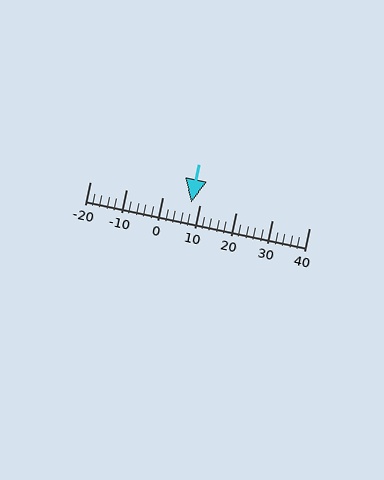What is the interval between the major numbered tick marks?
The major tick marks are spaced 10 units apart.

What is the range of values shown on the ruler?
The ruler shows values from -20 to 40.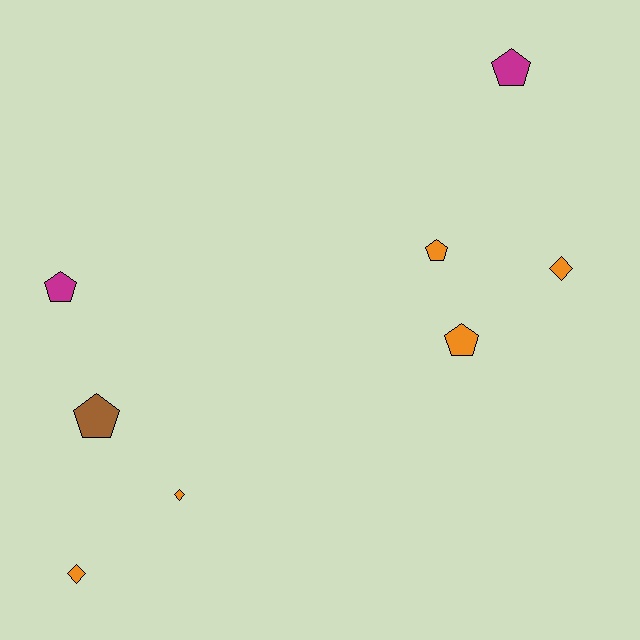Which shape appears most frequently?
Pentagon, with 5 objects.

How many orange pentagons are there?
There are 2 orange pentagons.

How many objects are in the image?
There are 8 objects.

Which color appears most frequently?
Orange, with 5 objects.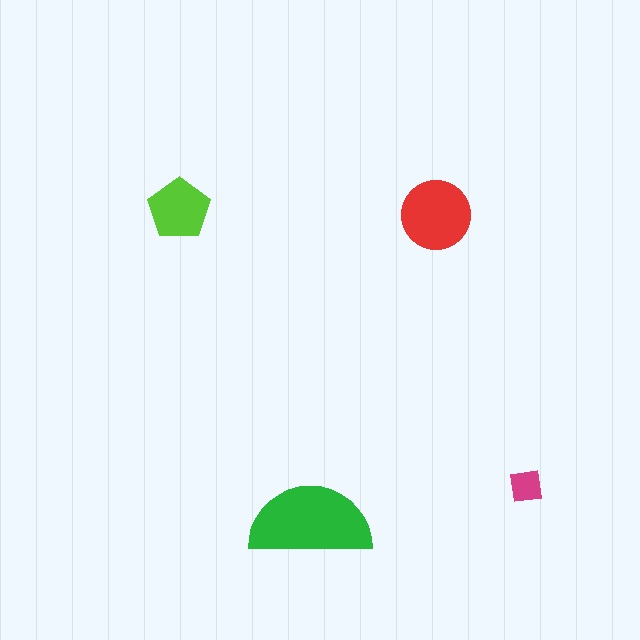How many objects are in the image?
There are 4 objects in the image.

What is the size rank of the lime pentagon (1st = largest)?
3rd.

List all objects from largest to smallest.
The green semicircle, the red circle, the lime pentagon, the magenta square.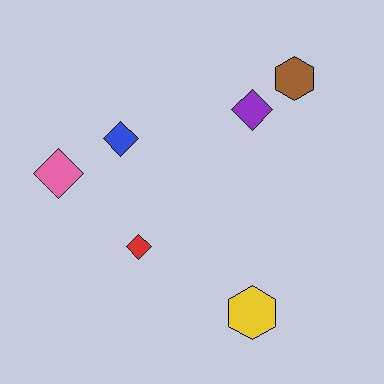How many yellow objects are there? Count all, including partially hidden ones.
There is 1 yellow object.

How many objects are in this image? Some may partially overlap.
There are 6 objects.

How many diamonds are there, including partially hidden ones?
There are 4 diamonds.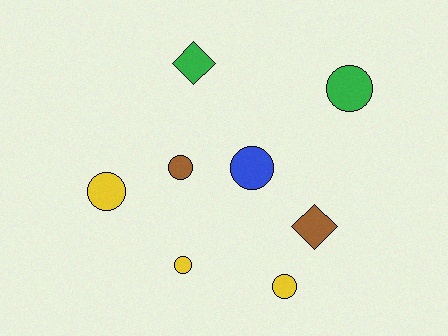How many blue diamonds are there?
There are no blue diamonds.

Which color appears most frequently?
Yellow, with 3 objects.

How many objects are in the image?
There are 8 objects.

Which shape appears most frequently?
Circle, with 6 objects.